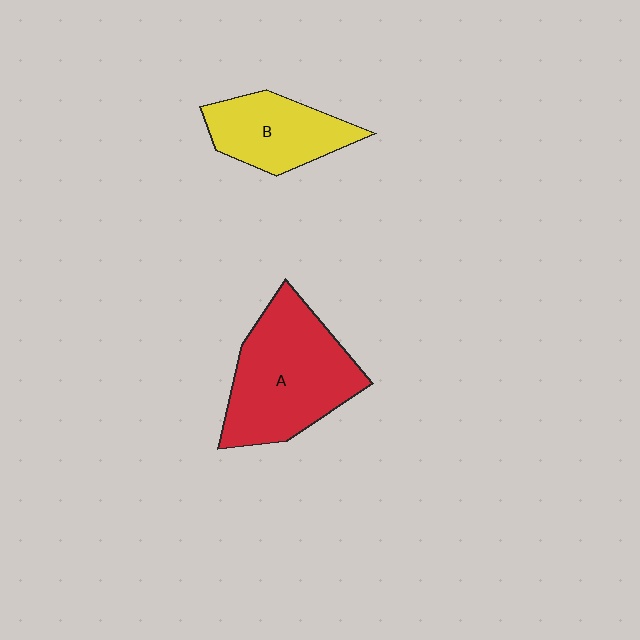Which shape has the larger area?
Shape A (red).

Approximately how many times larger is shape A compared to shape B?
Approximately 1.6 times.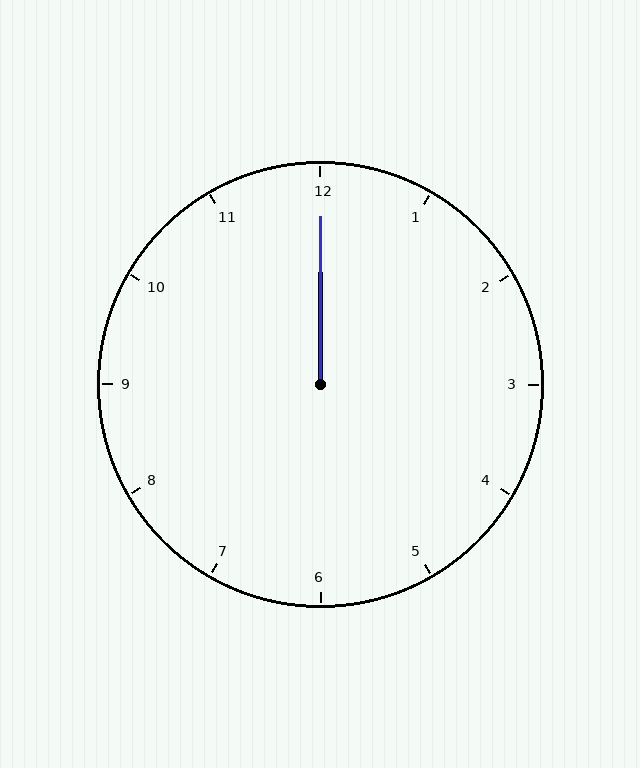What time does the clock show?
12:00.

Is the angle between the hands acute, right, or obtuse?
It is acute.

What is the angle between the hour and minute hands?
Approximately 0 degrees.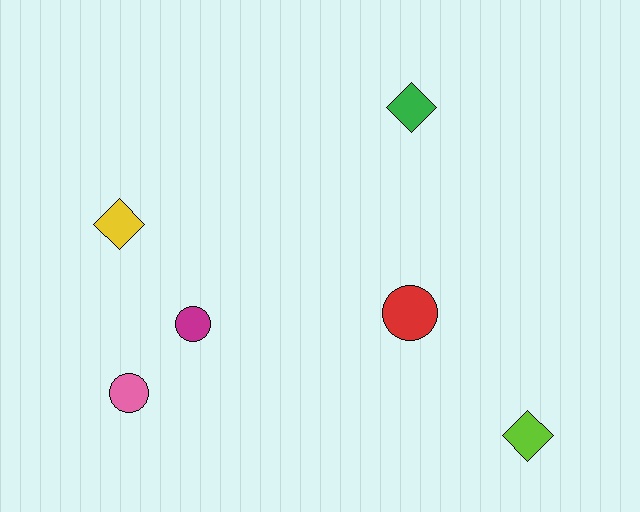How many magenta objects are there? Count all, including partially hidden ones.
There is 1 magenta object.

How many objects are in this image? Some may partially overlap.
There are 6 objects.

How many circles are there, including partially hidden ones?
There are 3 circles.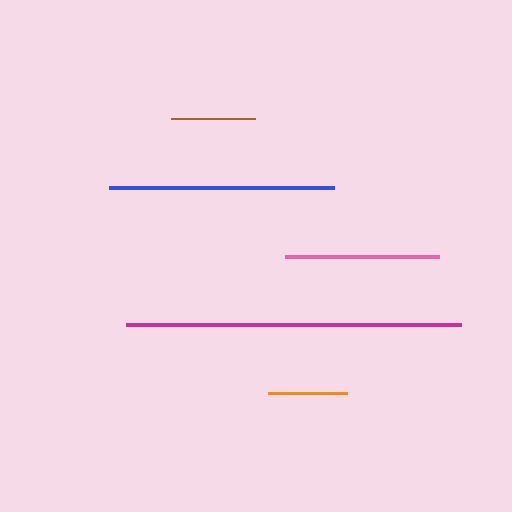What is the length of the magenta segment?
The magenta segment is approximately 334 pixels long.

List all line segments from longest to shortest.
From longest to shortest: magenta, blue, pink, brown, orange.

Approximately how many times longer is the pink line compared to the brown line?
The pink line is approximately 1.8 times the length of the brown line.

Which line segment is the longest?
The magenta line is the longest at approximately 334 pixels.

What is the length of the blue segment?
The blue segment is approximately 225 pixels long.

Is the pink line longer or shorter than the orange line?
The pink line is longer than the orange line.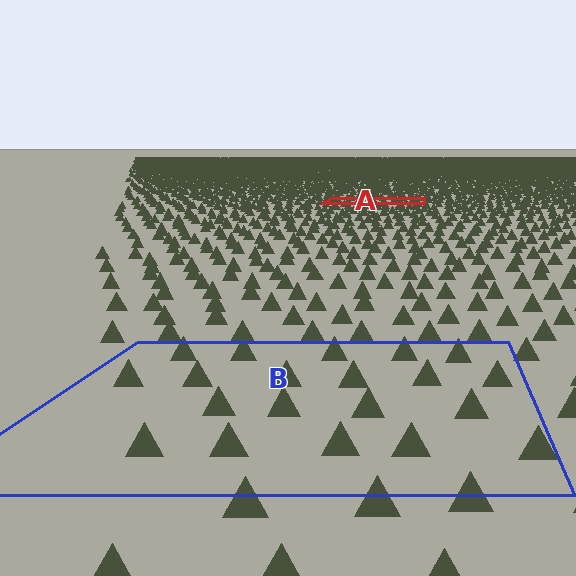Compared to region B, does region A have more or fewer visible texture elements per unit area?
Region A has more texture elements per unit area — they are packed more densely because it is farther away.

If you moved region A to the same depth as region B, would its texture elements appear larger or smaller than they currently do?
They would appear larger. At a closer depth, the same texture elements are projected at a bigger on-screen size.